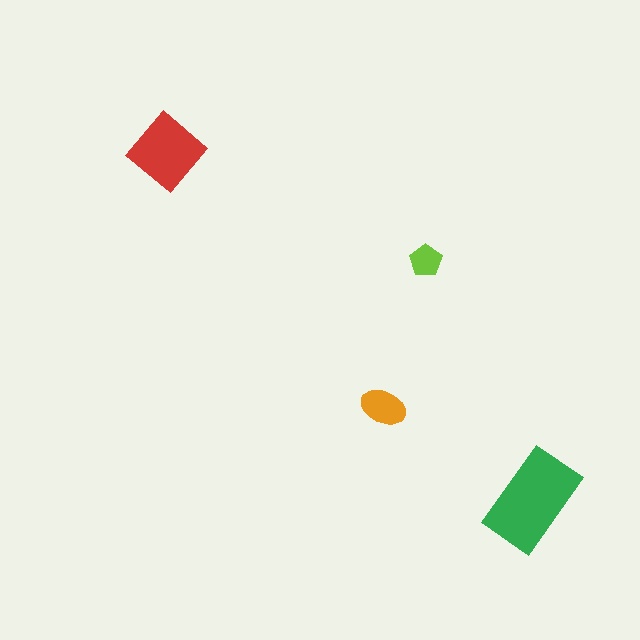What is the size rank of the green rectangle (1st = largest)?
1st.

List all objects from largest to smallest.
The green rectangle, the red diamond, the orange ellipse, the lime pentagon.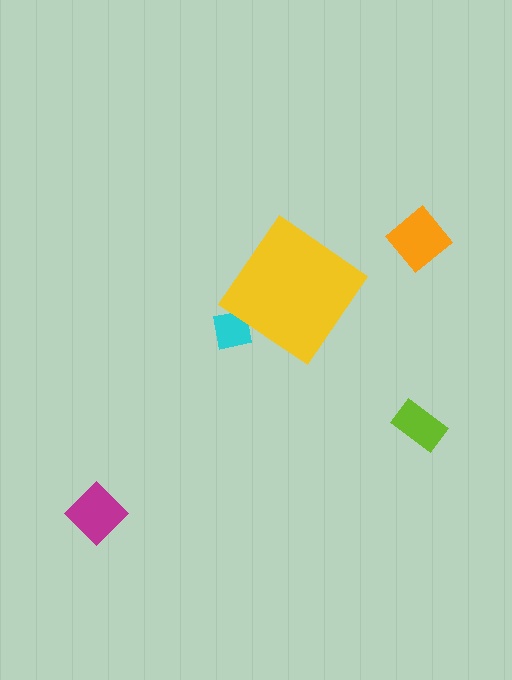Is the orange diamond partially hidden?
No, the orange diamond is fully visible.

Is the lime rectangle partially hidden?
No, the lime rectangle is fully visible.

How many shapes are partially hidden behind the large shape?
1 shape is partially hidden.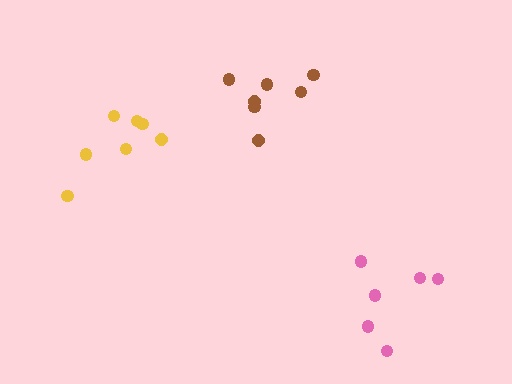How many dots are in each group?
Group 1: 7 dots, Group 2: 6 dots, Group 3: 7 dots (20 total).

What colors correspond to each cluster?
The clusters are colored: yellow, pink, brown.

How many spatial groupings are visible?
There are 3 spatial groupings.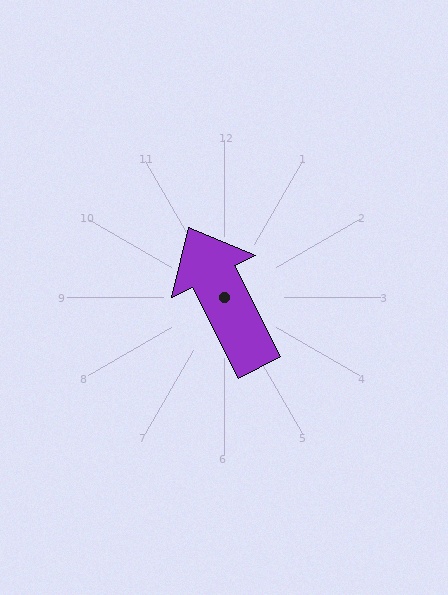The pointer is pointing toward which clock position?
Roughly 11 o'clock.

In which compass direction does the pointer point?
Northwest.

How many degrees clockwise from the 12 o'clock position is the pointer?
Approximately 333 degrees.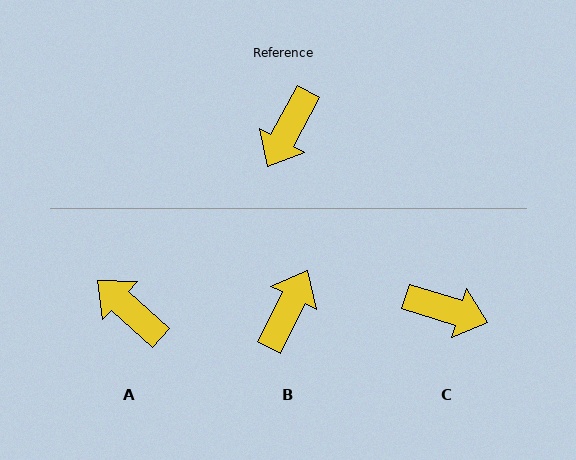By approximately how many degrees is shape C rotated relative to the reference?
Approximately 101 degrees counter-clockwise.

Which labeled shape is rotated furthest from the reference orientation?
B, about 178 degrees away.